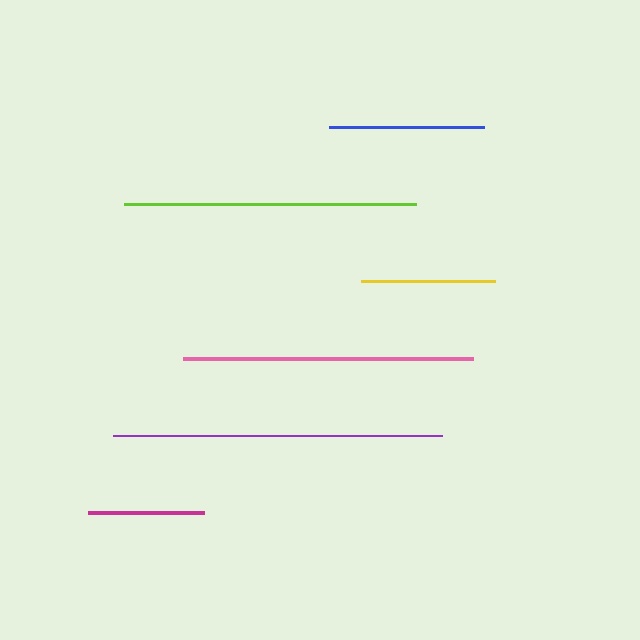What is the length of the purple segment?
The purple segment is approximately 329 pixels long.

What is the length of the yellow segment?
The yellow segment is approximately 134 pixels long.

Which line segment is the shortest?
The magenta line is the shortest at approximately 117 pixels.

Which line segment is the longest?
The purple line is the longest at approximately 329 pixels.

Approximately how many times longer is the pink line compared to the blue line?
The pink line is approximately 1.9 times the length of the blue line.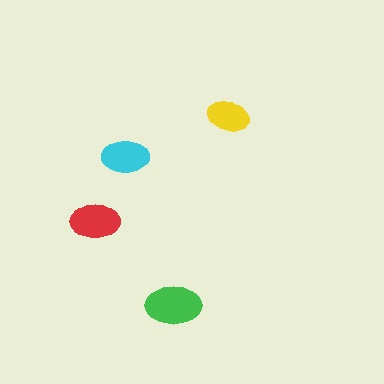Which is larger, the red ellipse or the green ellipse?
The green one.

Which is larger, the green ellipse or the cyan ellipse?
The green one.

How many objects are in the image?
There are 4 objects in the image.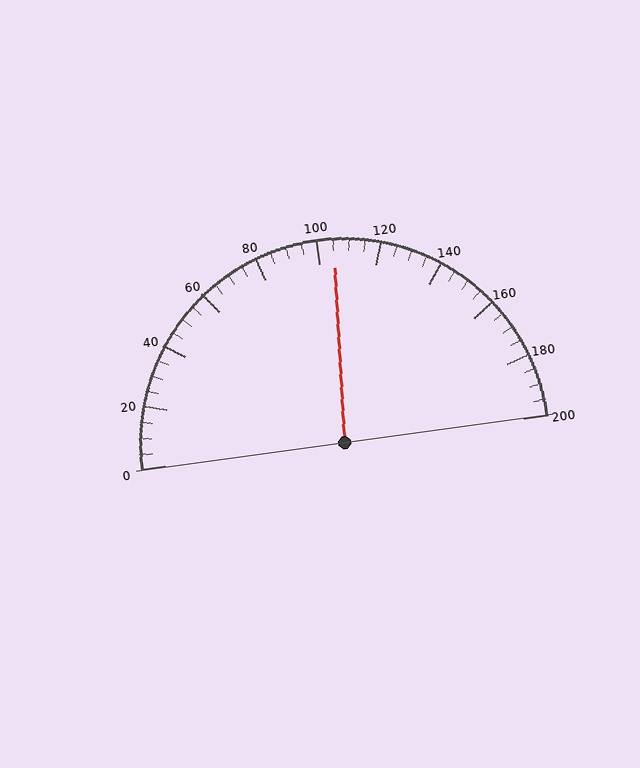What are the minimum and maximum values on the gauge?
The gauge ranges from 0 to 200.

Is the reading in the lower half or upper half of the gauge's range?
The reading is in the upper half of the range (0 to 200).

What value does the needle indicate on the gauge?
The needle indicates approximately 105.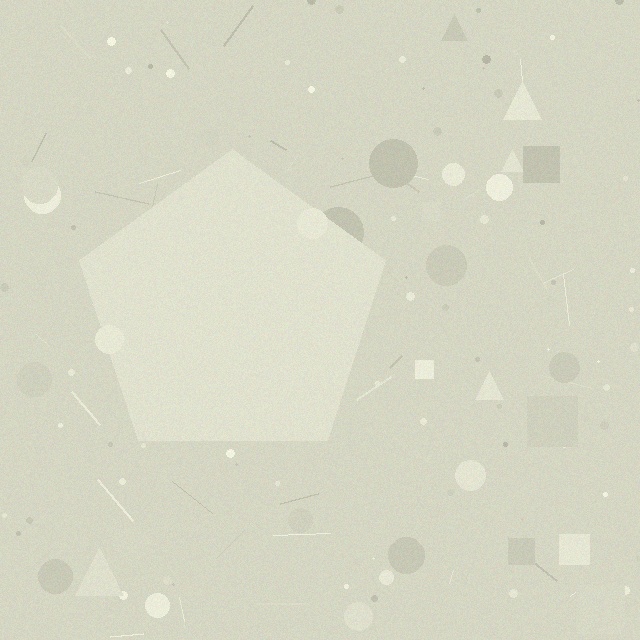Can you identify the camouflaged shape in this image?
The camouflaged shape is a pentagon.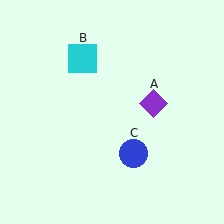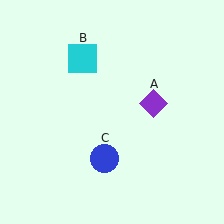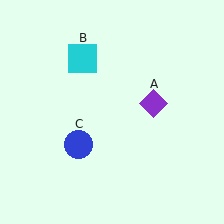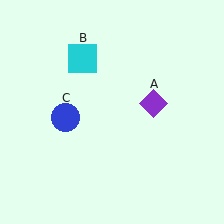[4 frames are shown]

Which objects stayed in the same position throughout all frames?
Purple diamond (object A) and cyan square (object B) remained stationary.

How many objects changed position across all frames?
1 object changed position: blue circle (object C).